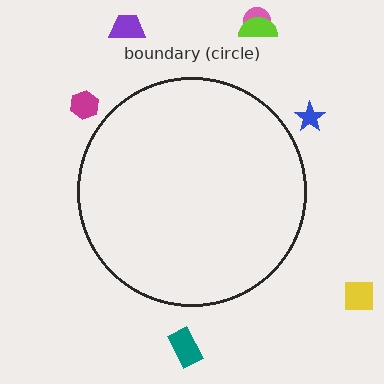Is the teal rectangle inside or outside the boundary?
Outside.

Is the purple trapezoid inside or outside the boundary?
Outside.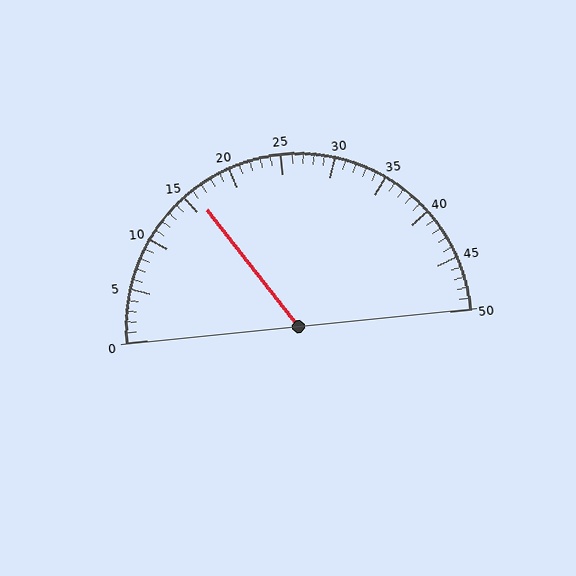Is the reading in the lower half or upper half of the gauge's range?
The reading is in the lower half of the range (0 to 50).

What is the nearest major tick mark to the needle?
The nearest major tick mark is 15.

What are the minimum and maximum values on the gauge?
The gauge ranges from 0 to 50.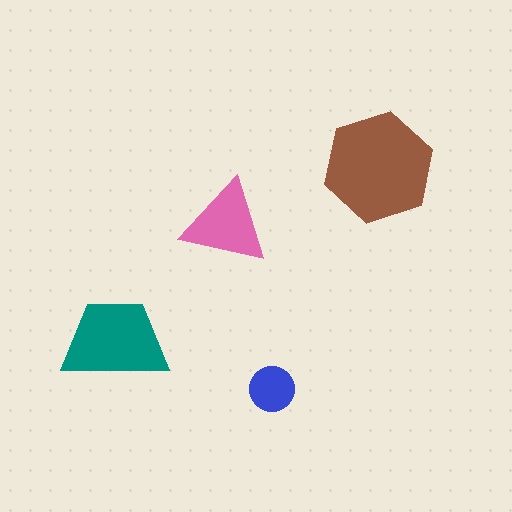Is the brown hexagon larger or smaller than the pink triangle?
Larger.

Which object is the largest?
The brown hexagon.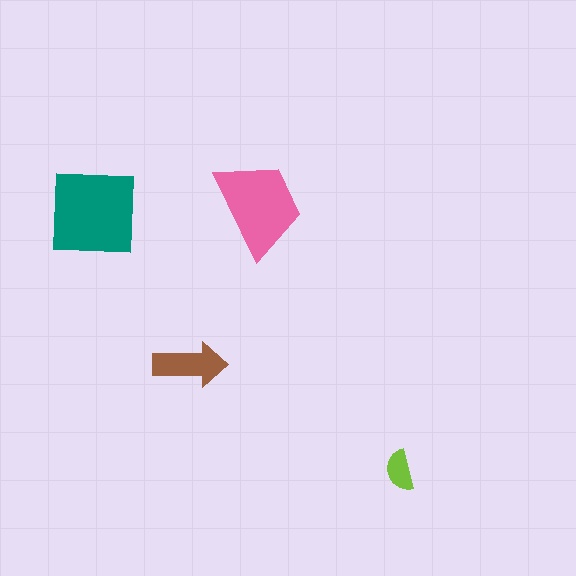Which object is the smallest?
The lime semicircle.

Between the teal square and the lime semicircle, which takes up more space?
The teal square.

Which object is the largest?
The teal square.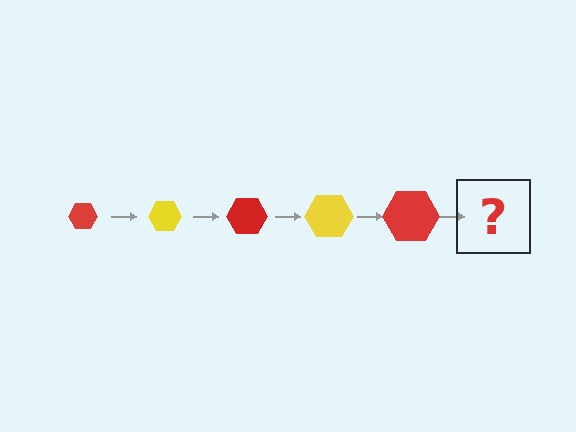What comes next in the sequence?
The next element should be a yellow hexagon, larger than the previous one.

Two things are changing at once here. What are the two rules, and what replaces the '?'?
The two rules are that the hexagon grows larger each step and the color cycles through red and yellow. The '?' should be a yellow hexagon, larger than the previous one.